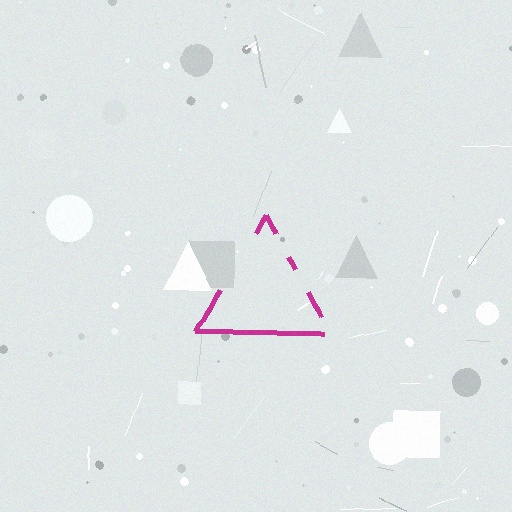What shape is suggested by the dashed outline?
The dashed outline suggests a triangle.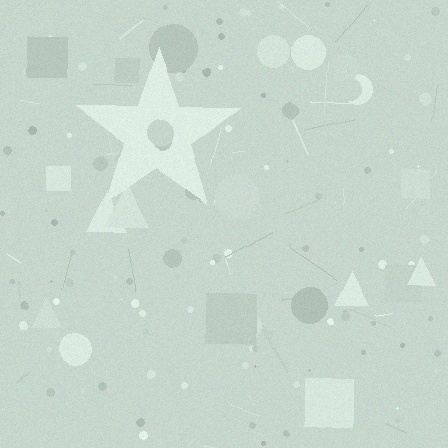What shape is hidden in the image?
A star is hidden in the image.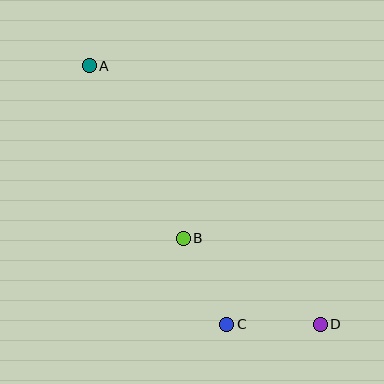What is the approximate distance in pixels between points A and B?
The distance between A and B is approximately 196 pixels.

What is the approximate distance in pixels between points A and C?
The distance between A and C is approximately 292 pixels.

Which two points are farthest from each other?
Points A and D are farthest from each other.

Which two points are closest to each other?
Points C and D are closest to each other.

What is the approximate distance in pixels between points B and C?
The distance between B and C is approximately 96 pixels.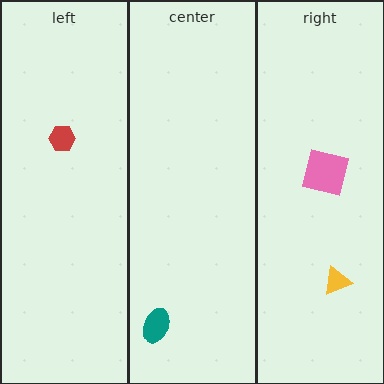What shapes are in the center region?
The teal ellipse.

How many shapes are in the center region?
1.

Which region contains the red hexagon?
The left region.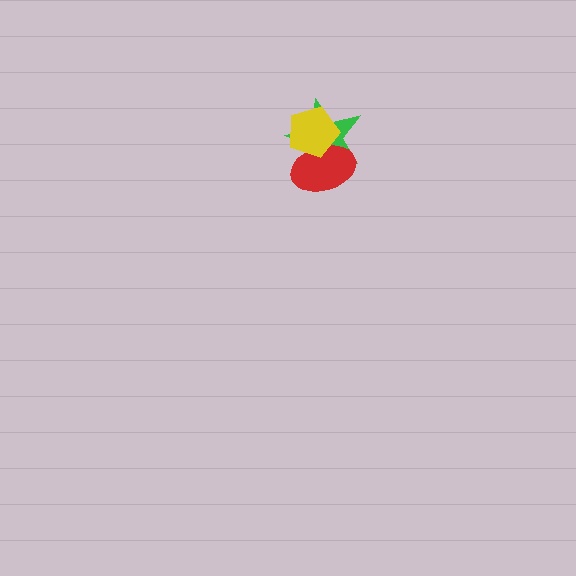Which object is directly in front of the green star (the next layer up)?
The red ellipse is directly in front of the green star.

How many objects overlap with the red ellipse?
2 objects overlap with the red ellipse.